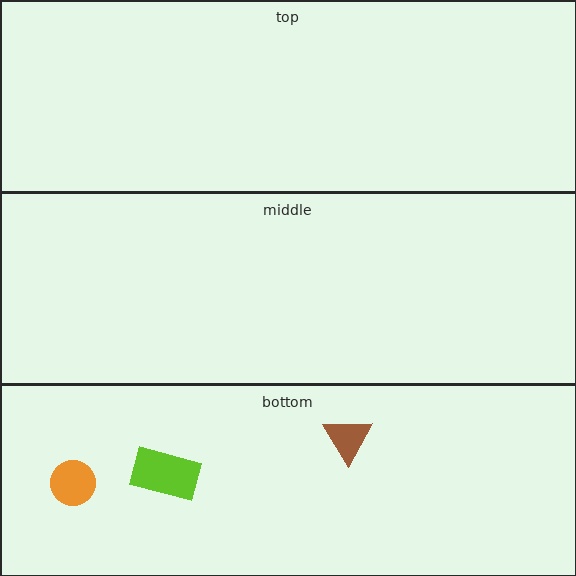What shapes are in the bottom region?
The orange circle, the brown triangle, the lime rectangle.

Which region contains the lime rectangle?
The bottom region.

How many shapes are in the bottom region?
3.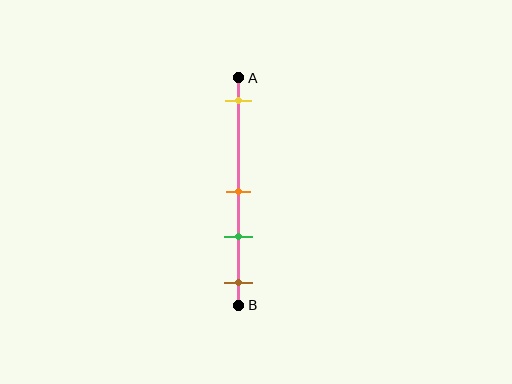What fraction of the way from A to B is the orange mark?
The orange mark is approximately 50% (0.5) of the way from A to B.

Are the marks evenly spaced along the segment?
No, the marks are not evenly spaced.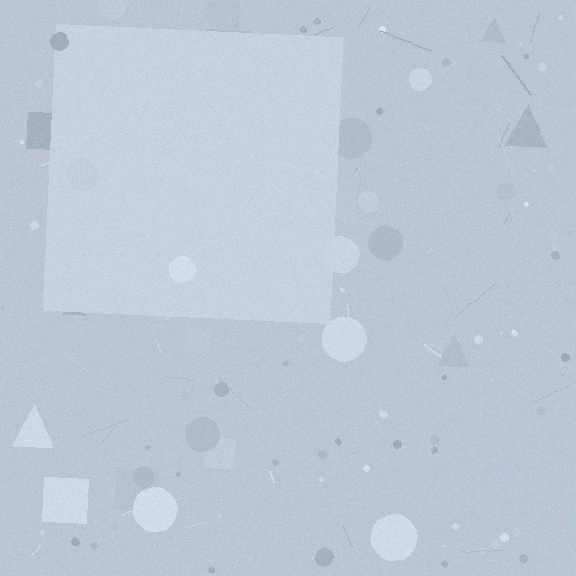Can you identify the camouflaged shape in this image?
The camouflaged shape is a square.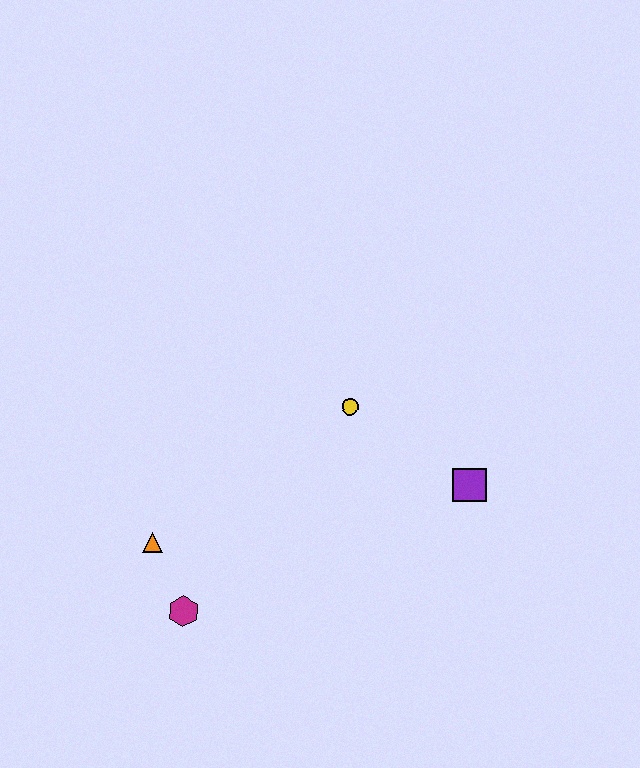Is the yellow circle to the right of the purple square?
No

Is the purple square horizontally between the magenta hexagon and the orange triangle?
No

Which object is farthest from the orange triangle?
The purple square is farthest from the orange triangle.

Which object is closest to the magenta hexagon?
The orange triangle is closest to the magenta hexagon.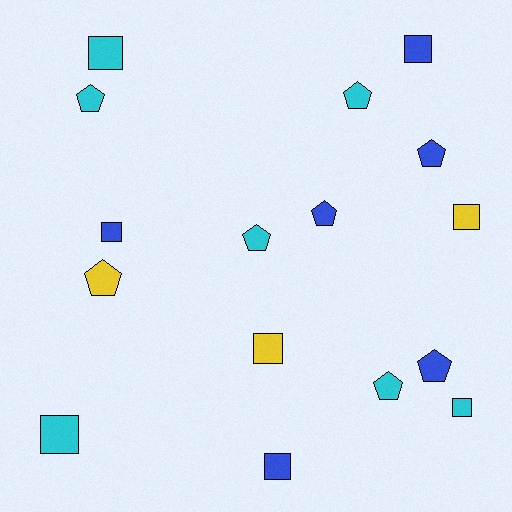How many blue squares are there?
There are 3 blue squares.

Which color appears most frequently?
Cyan, with 7 objects.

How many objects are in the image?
There are 16 objects.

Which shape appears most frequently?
Pentagon, with 8 objects.